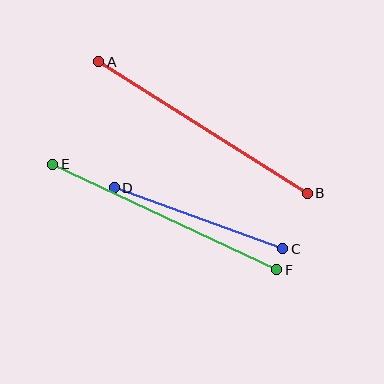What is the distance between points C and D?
The distance is approximately 179 pixels.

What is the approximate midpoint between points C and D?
The midpoint is at approximately (199, 218) pixels.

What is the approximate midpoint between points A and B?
The midpoint is at approximately (203, 128) pixels.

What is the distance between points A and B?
The distance is approximately 247 pixels.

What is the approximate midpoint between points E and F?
The midpoint is at approximately (165, 217) pixels.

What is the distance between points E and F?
The distance is approximately 248 pixels.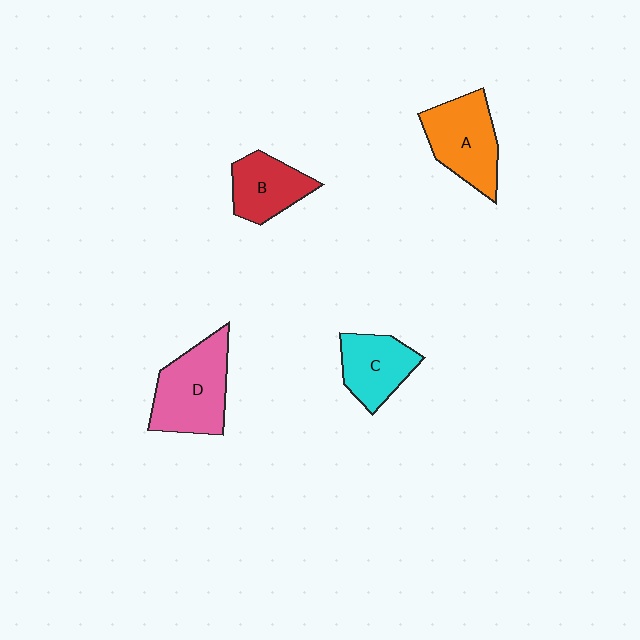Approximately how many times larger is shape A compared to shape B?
Approximately 1.3 times.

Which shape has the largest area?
Shape D (pink).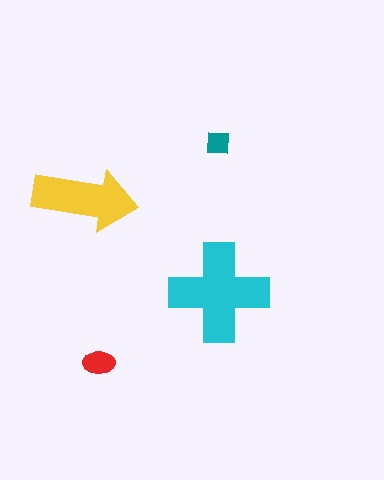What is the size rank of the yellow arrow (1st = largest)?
2nd.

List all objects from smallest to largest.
The teal square, the red ellipse, the yellow arrow, the cyan cross.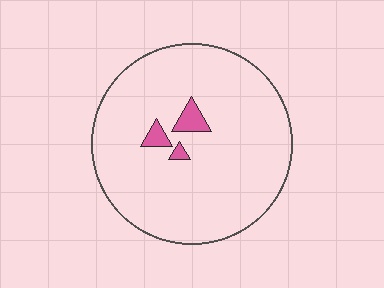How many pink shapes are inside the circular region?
3.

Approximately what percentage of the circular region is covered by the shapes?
Approximately 5%.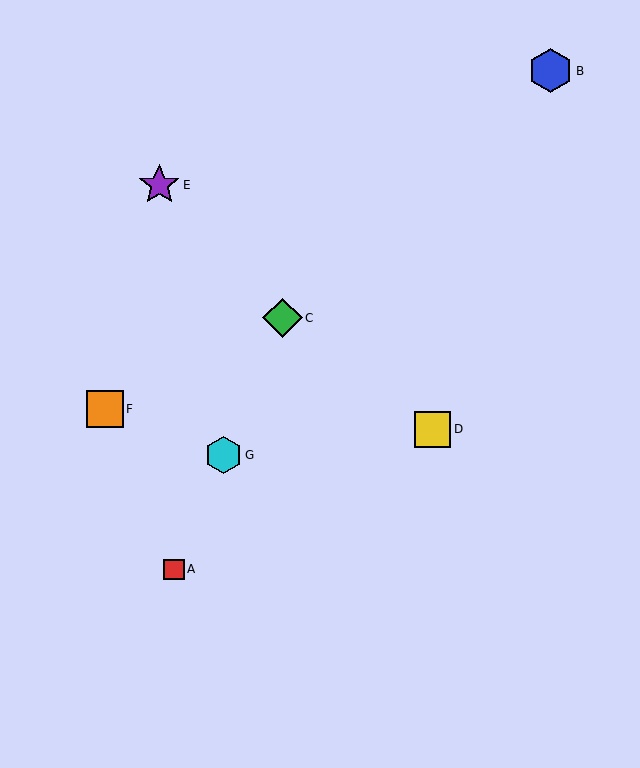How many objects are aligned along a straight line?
3 objects (A, C, G) are aligned along a straight line.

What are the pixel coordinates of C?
Object C is at (282, 318).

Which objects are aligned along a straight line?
Objects A, C, G are aligned along a straight line.